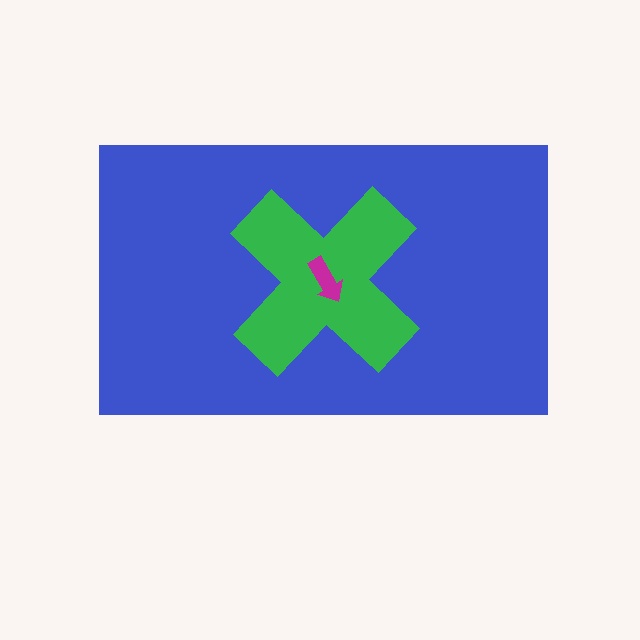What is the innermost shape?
The magenta arrow.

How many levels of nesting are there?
3.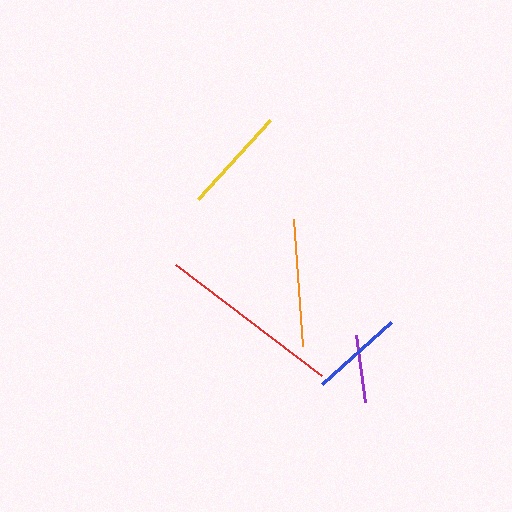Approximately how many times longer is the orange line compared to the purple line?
The orange line is approximately 1.9 times the length of the purple line.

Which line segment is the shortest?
The purple line is the shortest at approximately 68 pixels.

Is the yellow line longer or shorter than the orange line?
The orange line is longer than the yellow line.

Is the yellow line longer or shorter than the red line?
The red line is longer than the yellow line.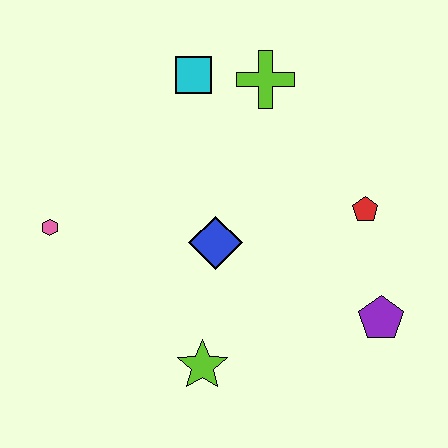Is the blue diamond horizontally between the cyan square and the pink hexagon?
No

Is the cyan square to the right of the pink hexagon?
Yes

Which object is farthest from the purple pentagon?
The pink hexagon is farthest from the purple pentagon.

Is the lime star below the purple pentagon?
Yes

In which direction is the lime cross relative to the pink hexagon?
The lime cross is to the right of the pink hexagon.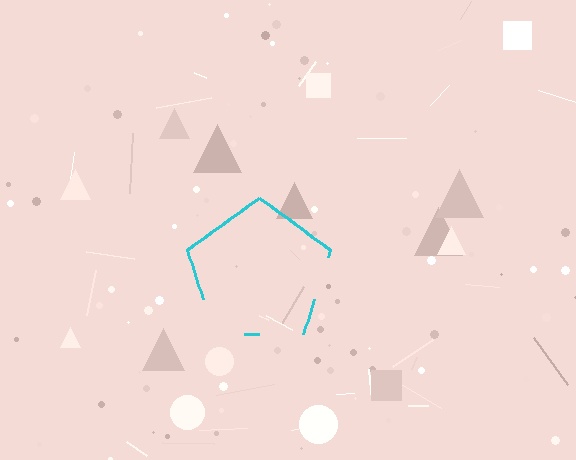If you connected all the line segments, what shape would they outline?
They would outline a pentagon.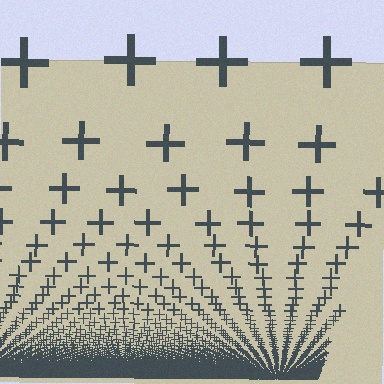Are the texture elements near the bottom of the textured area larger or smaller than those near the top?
Smaller. The gradient is inverted — elements near the bottom are smaller and denser.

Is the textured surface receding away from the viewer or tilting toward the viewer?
The surface appears to tilt toward the viewer. Texture elements get larger and sparser toward the top.